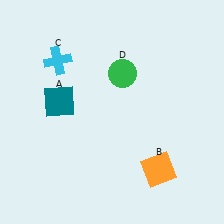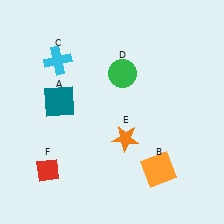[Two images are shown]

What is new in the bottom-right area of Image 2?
An orange star (E) was added in the bottom-right area of Image 2.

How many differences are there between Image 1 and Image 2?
There are 2 differences between the two images.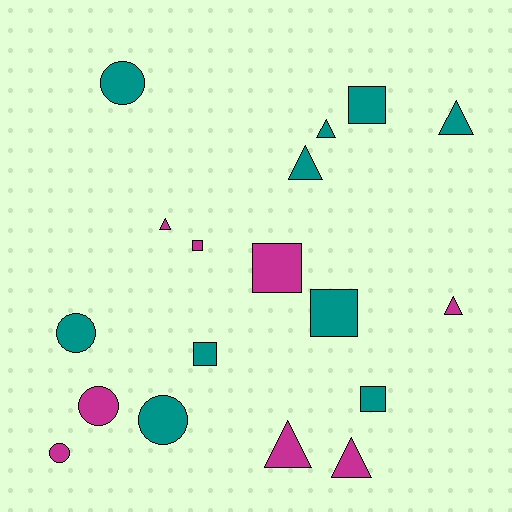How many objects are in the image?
There are 18 objects.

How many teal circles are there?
There are 3 teal circles.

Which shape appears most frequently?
Triangle, with 7 objects.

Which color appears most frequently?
Teal, with 10 objects.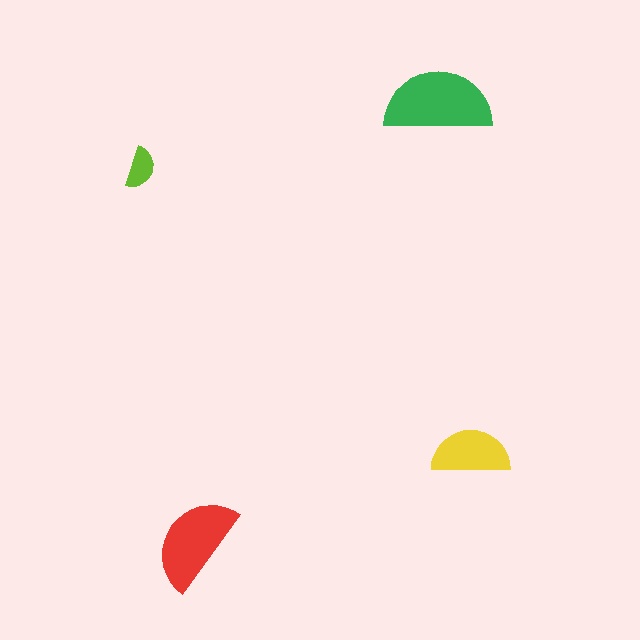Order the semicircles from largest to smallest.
the green one, the red one, the yellow one, the lime one.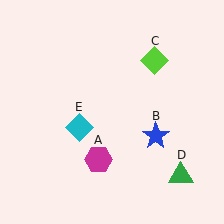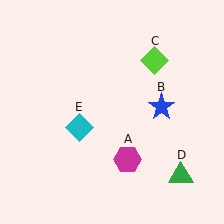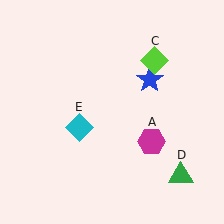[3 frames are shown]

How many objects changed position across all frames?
2 objects changed position: magenta hexagon (object A), blue star (object B).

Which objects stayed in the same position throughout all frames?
Lime diamond (object C) and green triangle (object D) and cyan diamond (object E) remained stationary.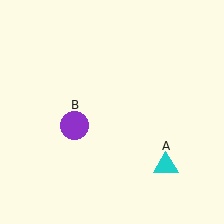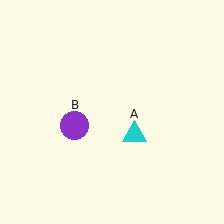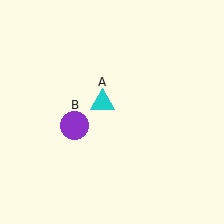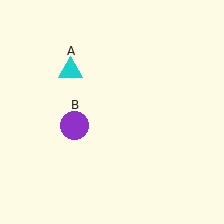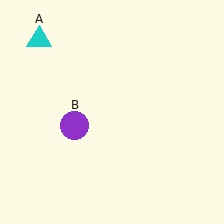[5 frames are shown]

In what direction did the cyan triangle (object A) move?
The cyan triangle (object A) moved up and to the left.